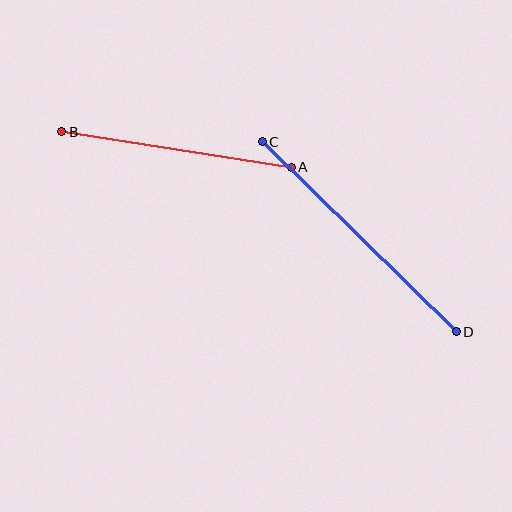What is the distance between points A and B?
The distance is approximately 232 pixels.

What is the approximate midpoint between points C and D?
The midpoint is at approximately (359, 237) pixels.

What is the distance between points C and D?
The distance is approximately 271 pixels.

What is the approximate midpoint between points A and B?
The midpoint is at approximately (177, 149) pixels.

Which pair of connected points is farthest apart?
Points C and D are farthest apart.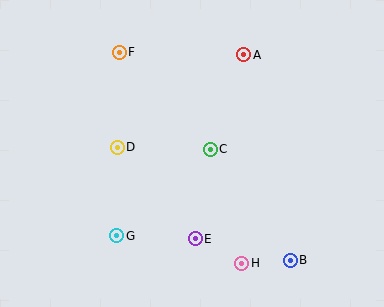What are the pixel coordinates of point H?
Point H is at (242, 264).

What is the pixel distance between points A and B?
The distance between A and B is 211 pixels.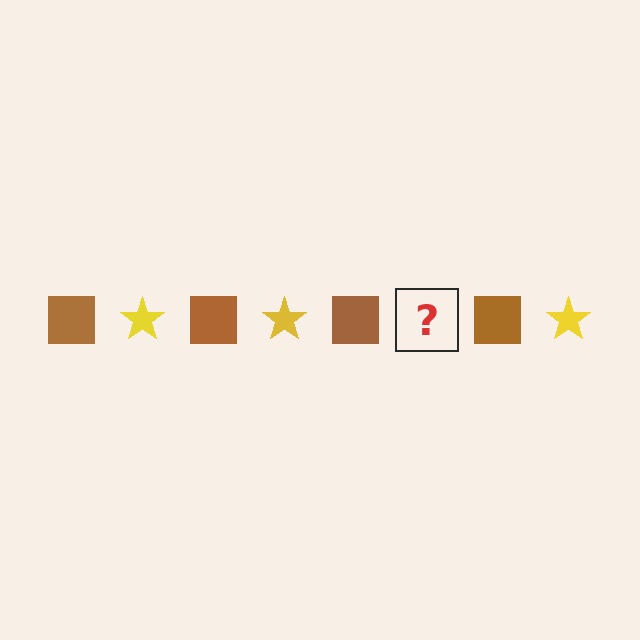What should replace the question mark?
The question mark should be replaced with a yellow star.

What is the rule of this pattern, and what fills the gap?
The rule is that the pattern alternates between brown square and yellow star. The gap should be filled with a yellow star.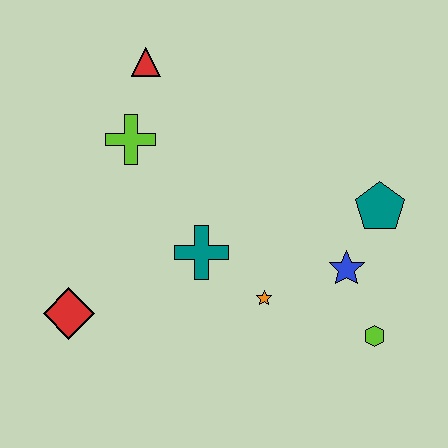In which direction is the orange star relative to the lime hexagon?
The orange star is to the left of the lime hexagon.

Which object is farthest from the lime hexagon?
The red triangle is farthest from the lime hexagon.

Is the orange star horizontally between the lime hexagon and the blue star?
No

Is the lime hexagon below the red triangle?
Yes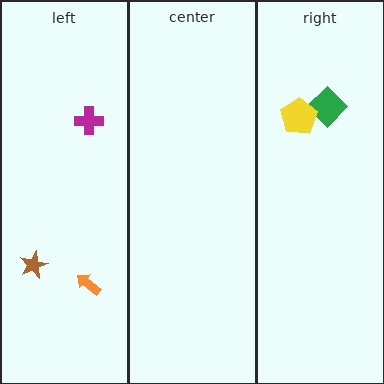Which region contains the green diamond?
The right region.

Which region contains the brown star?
The left region.